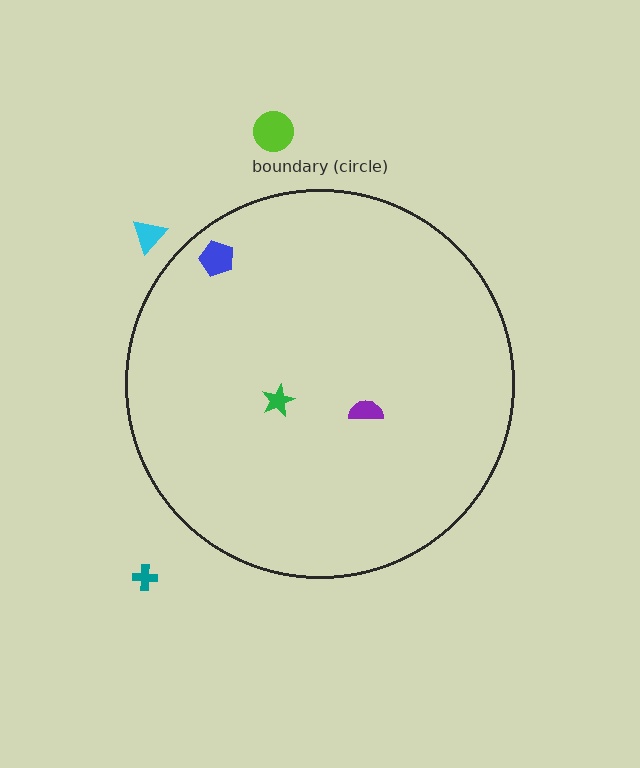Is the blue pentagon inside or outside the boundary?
Inside.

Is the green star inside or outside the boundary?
Inside.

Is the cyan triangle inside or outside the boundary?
Outside.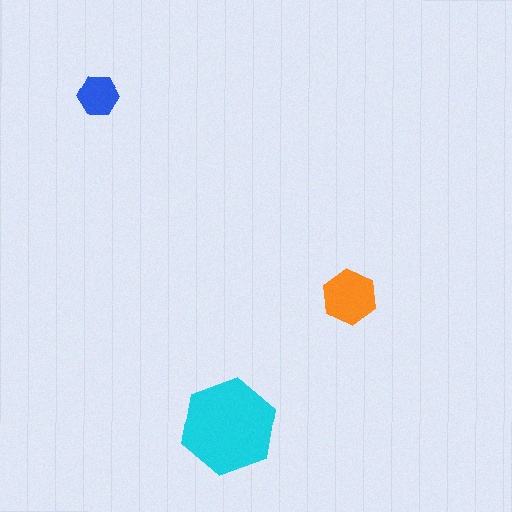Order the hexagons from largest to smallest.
the cyan one, the orange one, the blue one.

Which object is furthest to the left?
The blue hexagon is leftmost.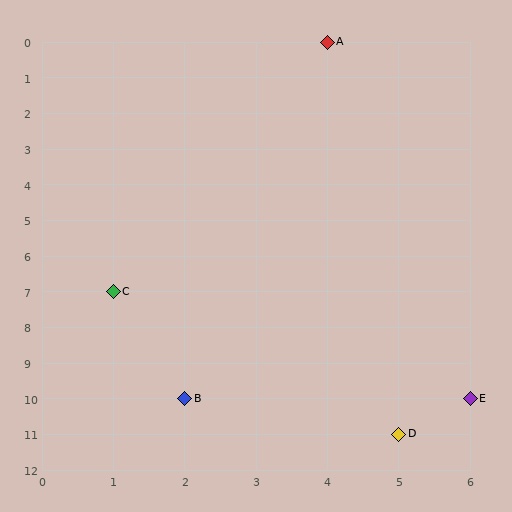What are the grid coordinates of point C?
Point C is at grid coordinates (1, 7).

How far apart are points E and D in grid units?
Points E and D are 1 column and 1 row apart (about 1.4 grid units diagonally).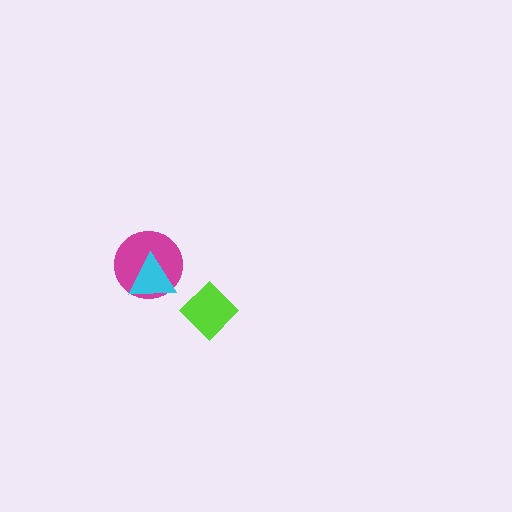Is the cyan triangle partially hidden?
No, no other shape covers it.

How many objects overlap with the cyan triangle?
1 object overlaps with the cyan triangle.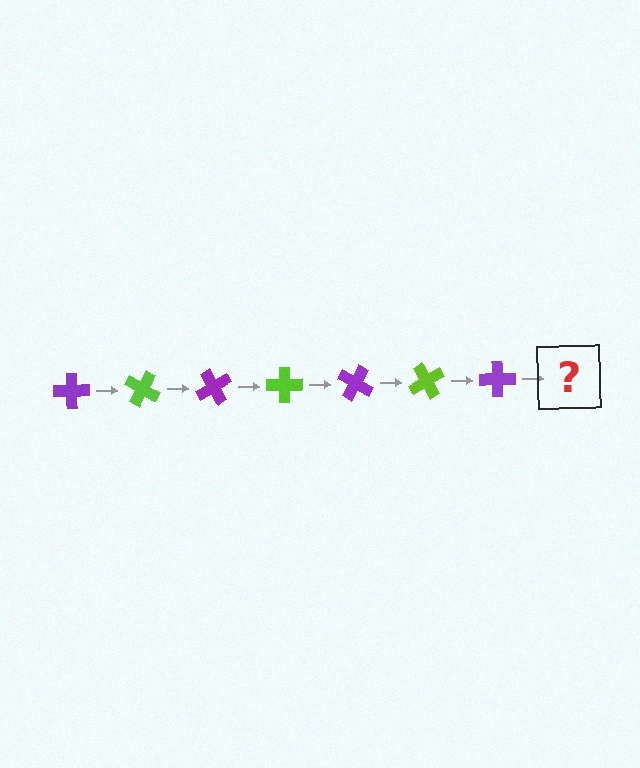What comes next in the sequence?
The next element should be a lime cross, rotated 210 degrees from the start.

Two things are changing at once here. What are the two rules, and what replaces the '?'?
The two rules are that it rotates 30 degrees each step and the color cycles through purple and lime. The '?' should be a lime cross, rotated 210 degrees from the start.